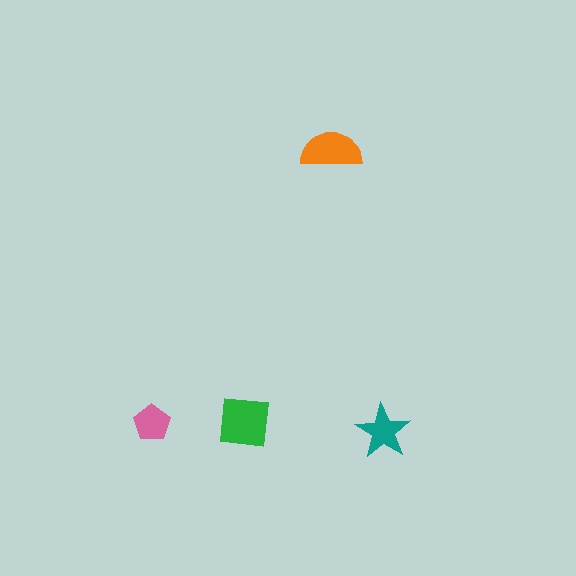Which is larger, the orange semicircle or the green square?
The green square.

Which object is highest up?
The orange semicircle is topmost.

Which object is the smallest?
The pink pentagon.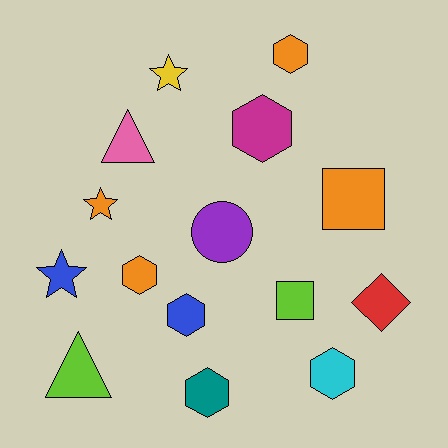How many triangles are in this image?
There are 2 triangles.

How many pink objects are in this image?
There is 1 pink object.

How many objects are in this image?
There are 15 objects.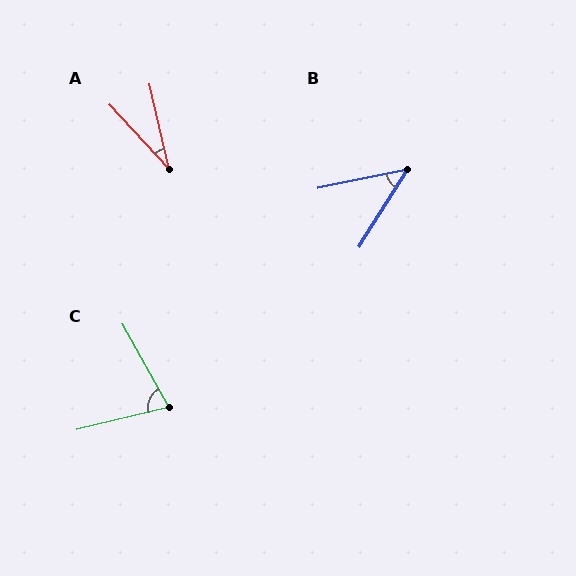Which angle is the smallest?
A, at approximately 30 degrees.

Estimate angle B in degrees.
Approximately 47 degrees.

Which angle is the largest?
C, at approximately 74 degrees.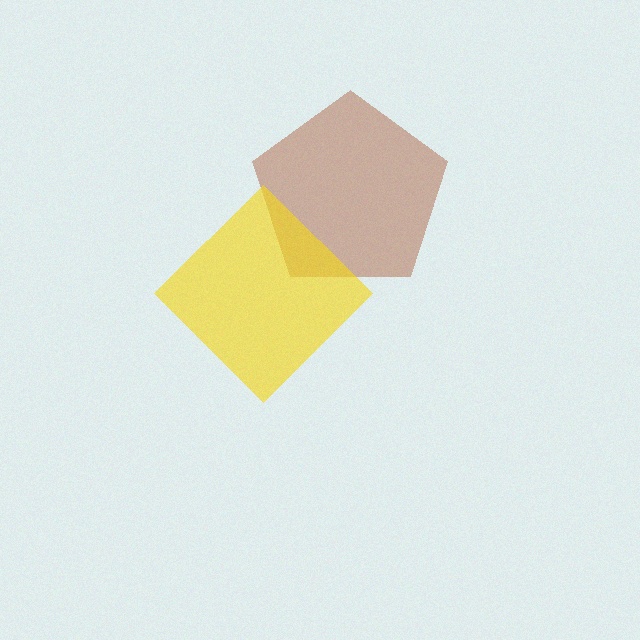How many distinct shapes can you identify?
There are 2 distinct shapes: a brown pentagon, a yellow diamond.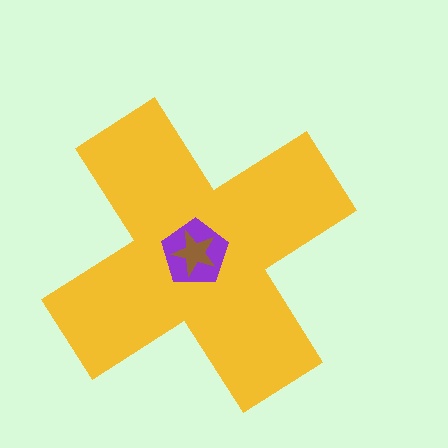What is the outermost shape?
The yellow cross.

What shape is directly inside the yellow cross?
The purple pentagon.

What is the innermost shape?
The brown star.